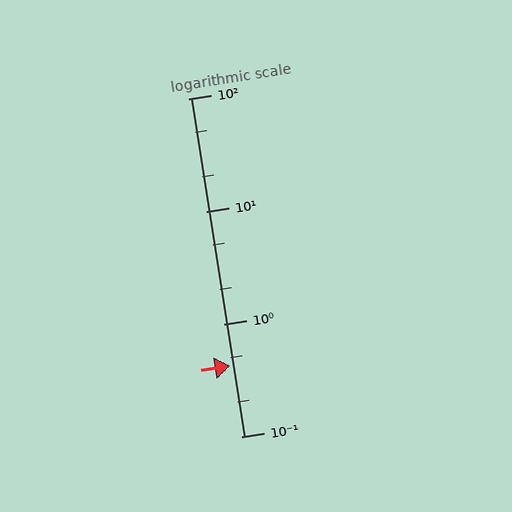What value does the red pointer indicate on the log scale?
The pointer indicates approximately 0.42.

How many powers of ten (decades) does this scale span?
The scale spans 3 decades, from 0.1 to 100.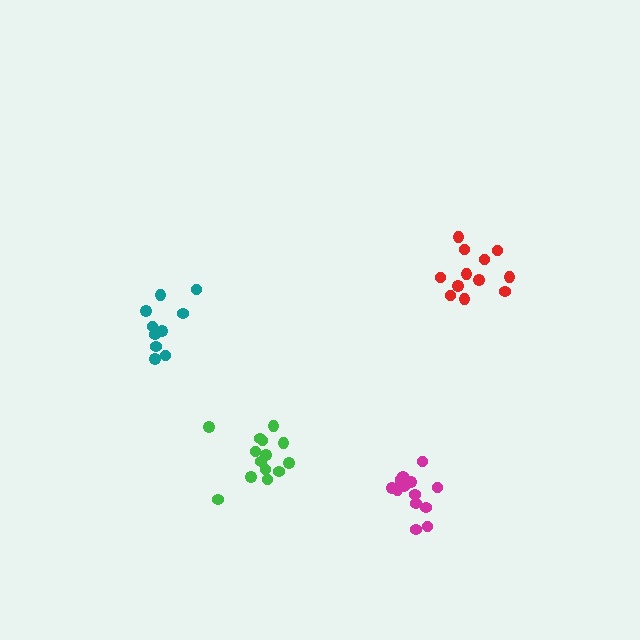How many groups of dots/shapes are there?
There are 4 groups.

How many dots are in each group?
Group 1: 14 dots, Group 2: 14 dots, Group 3: 10 dots, Group 4: 12 dots (50 total).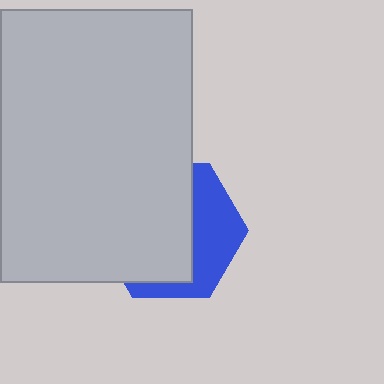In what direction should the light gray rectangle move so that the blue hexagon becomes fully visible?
The light gray rectangle should move left. That is the shortest direction to clear the overlap and leave the blue hexagon fully visible.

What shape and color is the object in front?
The object in front is a light gray rectangle.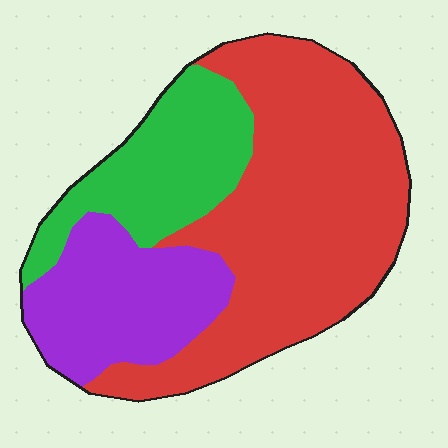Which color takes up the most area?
Red, at roughly 55%.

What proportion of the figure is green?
Green covers around 20% of the figure.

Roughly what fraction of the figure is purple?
Purple covers around 25% of the figure.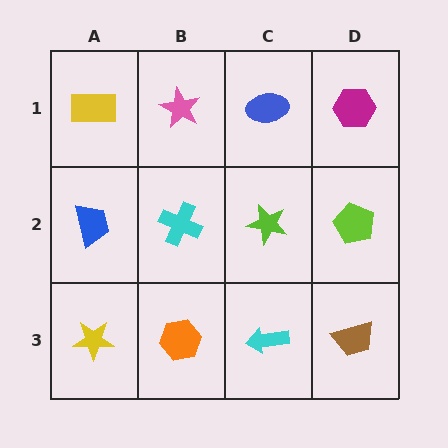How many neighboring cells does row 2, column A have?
3.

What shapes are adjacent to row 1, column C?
A lime star (row 2, column C), a pink star (row 1, column B), a magenta hexagon (row 1, column D).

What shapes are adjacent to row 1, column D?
A lime pentagon (row 2, column D), a blue ellipse (row 1, column C).